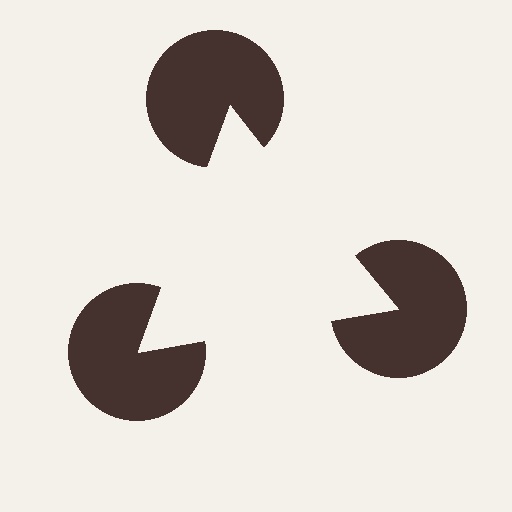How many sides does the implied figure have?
3 sides.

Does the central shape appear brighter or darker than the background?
It typically appears slightly brighter than the background, even though no actual brightness change is drawn.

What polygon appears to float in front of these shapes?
An illusory triangle — its edges are inferred from the aligned wedge cuts in the pac-man discs, not physically drawn.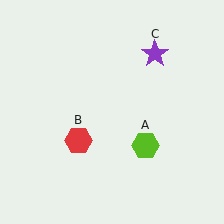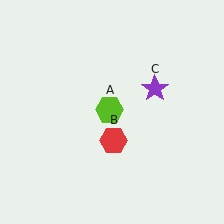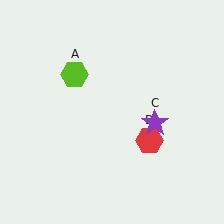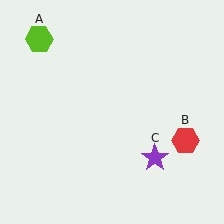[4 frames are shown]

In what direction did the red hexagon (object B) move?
The red hexagon (object B) moved right.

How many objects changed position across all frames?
3 objects changed position: lime hexagon (object A), red hexagon (object B), purple star (object C).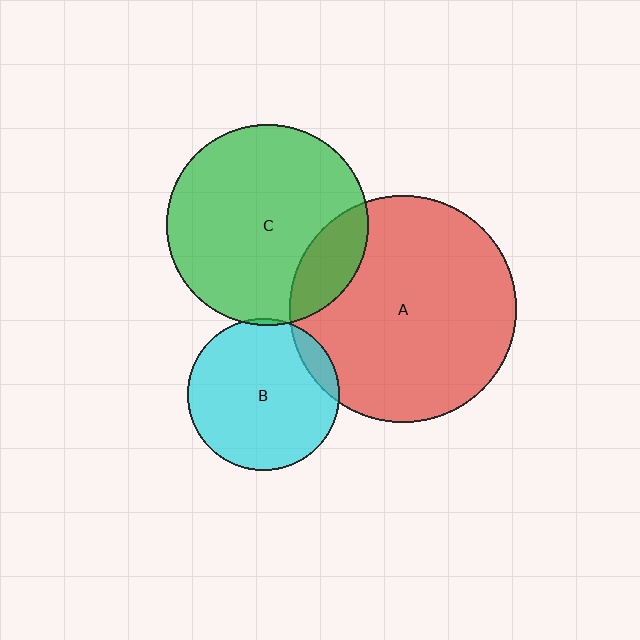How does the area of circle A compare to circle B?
Approximately 2.2 times.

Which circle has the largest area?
Circle A (red).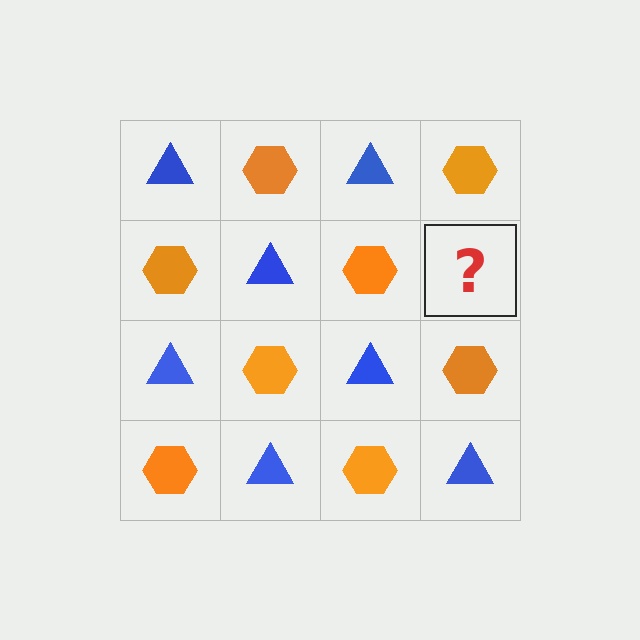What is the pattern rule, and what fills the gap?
The rule is that it alternates blue triangle and orange hexagon in a checkerboard pattern. The gap should be filled with a blue triangle.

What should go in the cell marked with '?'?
The missing cell should contain a blue triangle.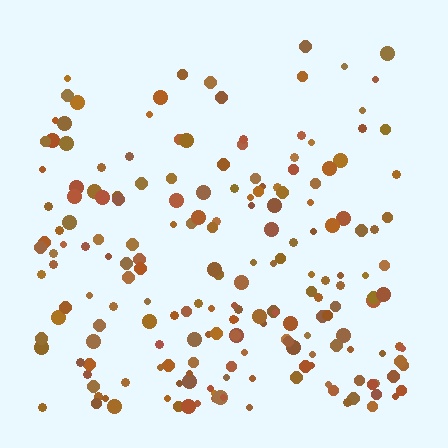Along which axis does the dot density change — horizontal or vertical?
Vertical.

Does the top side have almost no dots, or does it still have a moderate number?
Still a moderate number, just noticeably fewer than the bottom.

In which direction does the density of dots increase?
From top to bottom, with the bottom side densest.